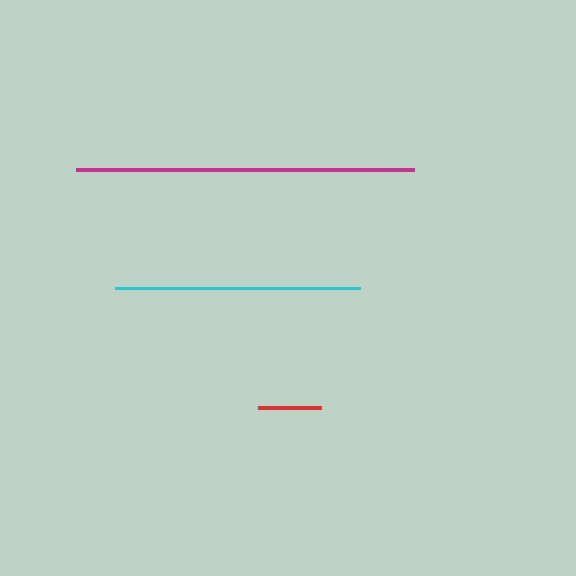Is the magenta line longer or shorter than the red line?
The magenta line is longer than the red line.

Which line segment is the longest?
The magenta line is the longest at approximately 338 pixels.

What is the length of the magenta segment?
The magenta segment is approximately 338 pixels long.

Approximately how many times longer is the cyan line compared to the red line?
The cyan line is approximately 3.9 times the length of the red line.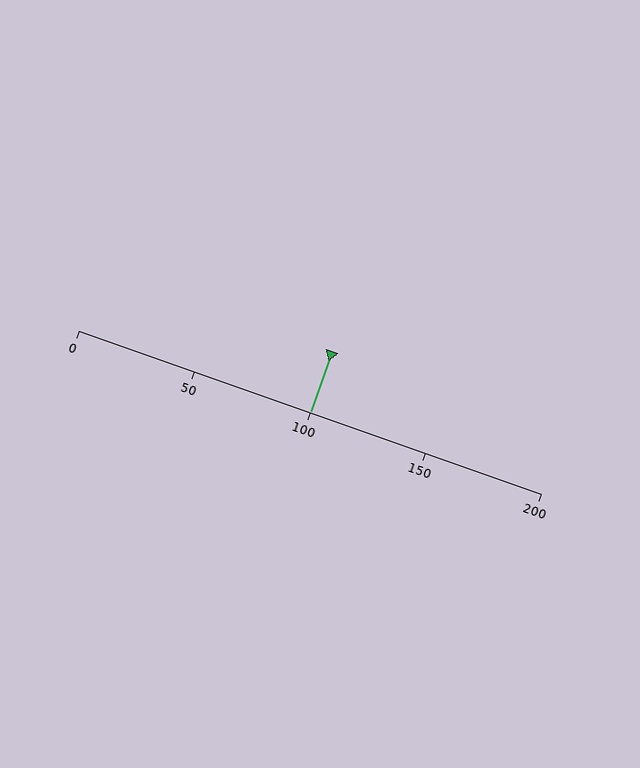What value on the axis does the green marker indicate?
The marker indicates approximately 100.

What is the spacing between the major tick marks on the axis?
The major ticks are spaced 50 apart.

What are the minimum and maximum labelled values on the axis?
The axis runs from 0 to 200.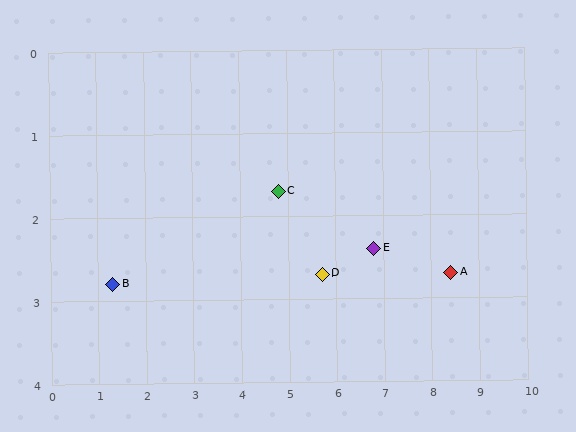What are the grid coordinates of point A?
Point A is at approximately (8.4, 2.7).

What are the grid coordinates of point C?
Point C is at approximately (4.8, 1.7).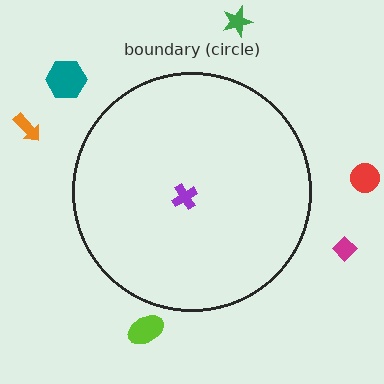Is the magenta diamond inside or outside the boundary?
Outside.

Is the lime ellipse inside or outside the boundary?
Outside.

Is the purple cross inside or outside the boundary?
Inside.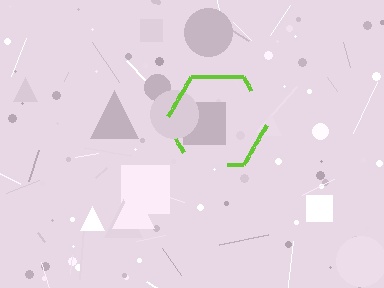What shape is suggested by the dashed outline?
The dashed outline suggests a hexagon.